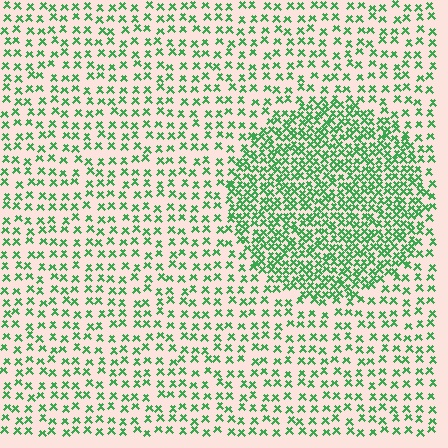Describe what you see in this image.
The image contains small green elements arranged at two different densities. A circle-shaped region is visible where the elements are more densely packed than the surrounding area.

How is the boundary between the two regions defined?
The boundary is defined by a change in element density (approximately 2.3x ratio). All elements are the same color, size, and shape.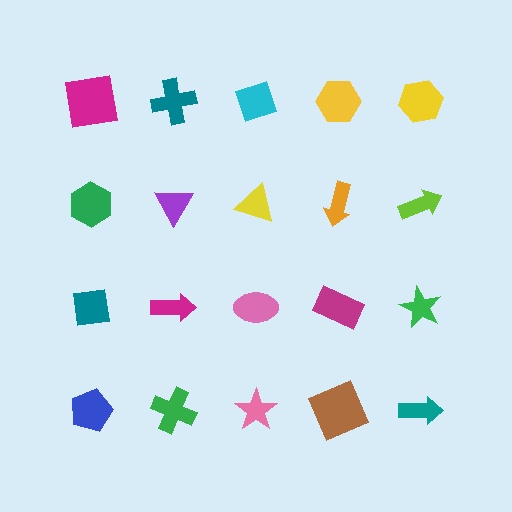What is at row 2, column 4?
An orange arrow.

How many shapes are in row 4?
5 shapes.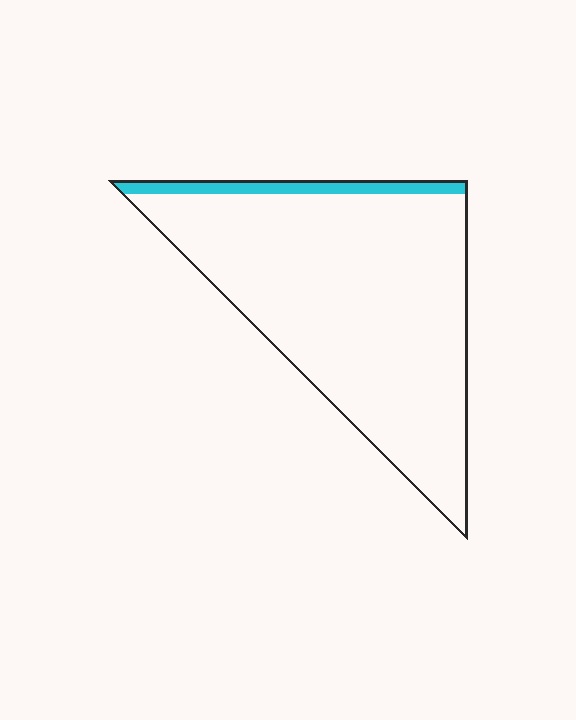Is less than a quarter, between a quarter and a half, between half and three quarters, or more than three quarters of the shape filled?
Less than a quarter.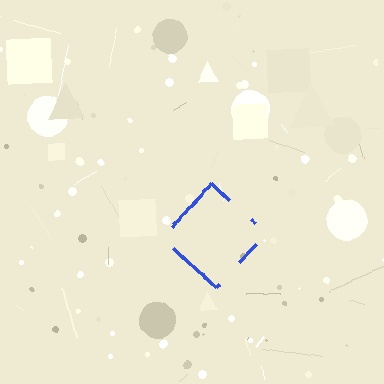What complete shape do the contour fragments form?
The contour fragments form a diamond.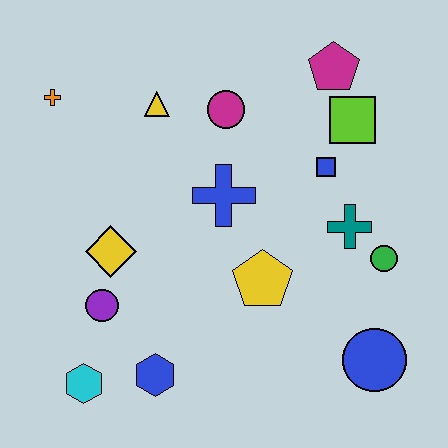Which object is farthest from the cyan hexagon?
The magenta pentagon is farthest from the cyan hexagon.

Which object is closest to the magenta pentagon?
The lime square is closest to the magenta pentagon.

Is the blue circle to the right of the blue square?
Yes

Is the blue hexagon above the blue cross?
No